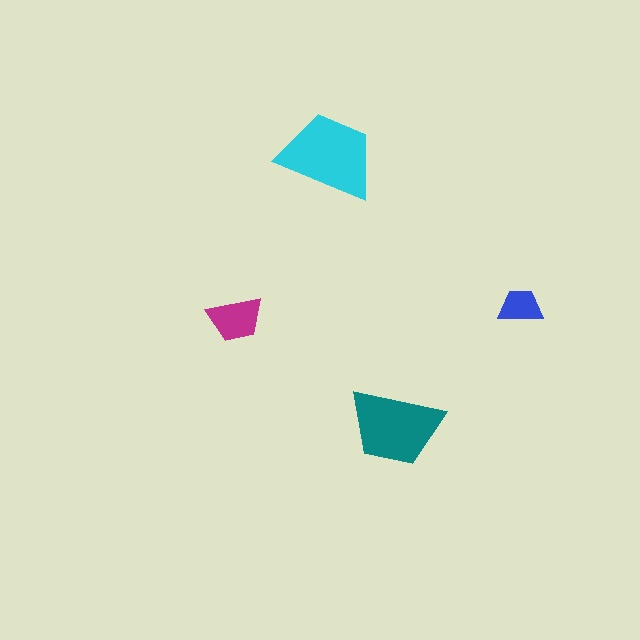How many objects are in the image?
There are 4 objects in the image.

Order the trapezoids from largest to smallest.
the cyan one, the teal one, the magenta one, the blue one.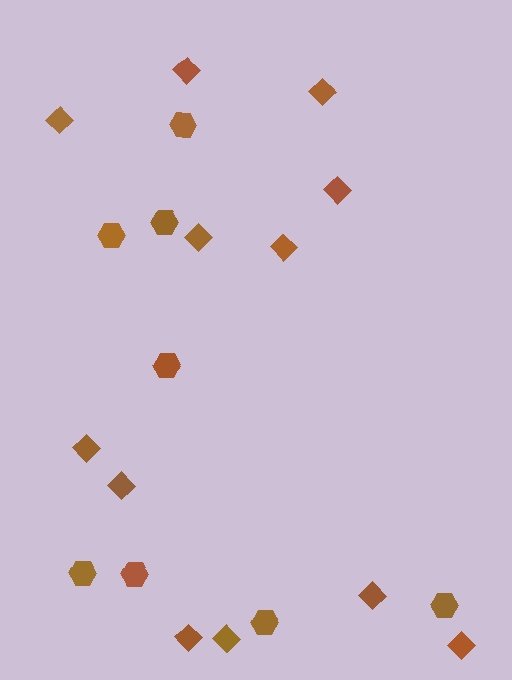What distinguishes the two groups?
There are 2 groups: one group of diamonds (12) and one group of hexagons (8).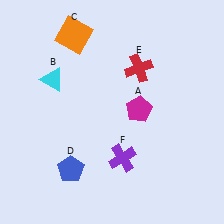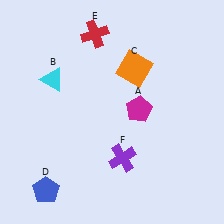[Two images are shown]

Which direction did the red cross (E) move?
The red cross (E) moved left.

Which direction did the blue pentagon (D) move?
The blue pentagon (D) moved left.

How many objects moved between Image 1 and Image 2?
3 objects moved between the two images.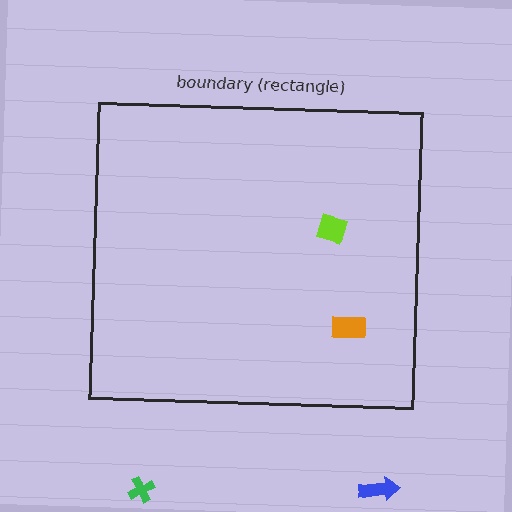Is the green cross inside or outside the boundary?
Outside.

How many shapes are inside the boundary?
2 inside, 2 outside.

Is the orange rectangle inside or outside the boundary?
Inside.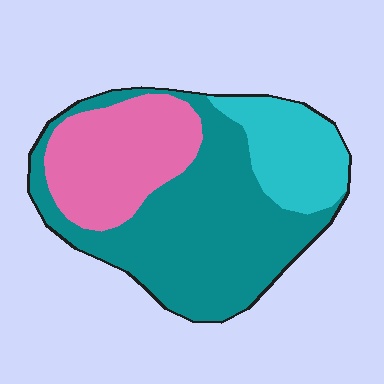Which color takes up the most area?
Teal, at roughly 55%.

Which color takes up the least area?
Cyan, at roughly 20%.